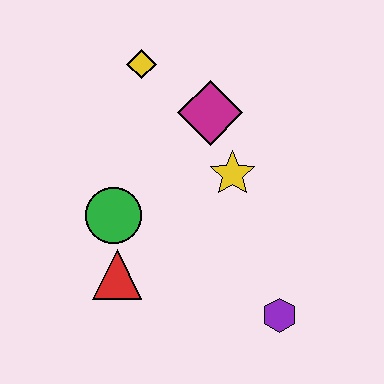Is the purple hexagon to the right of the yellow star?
Yes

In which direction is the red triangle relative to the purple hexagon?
The red triangle is to the left of the purple hexagon.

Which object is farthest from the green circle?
The purple hexagon is farthest from the green circle.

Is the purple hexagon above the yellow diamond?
No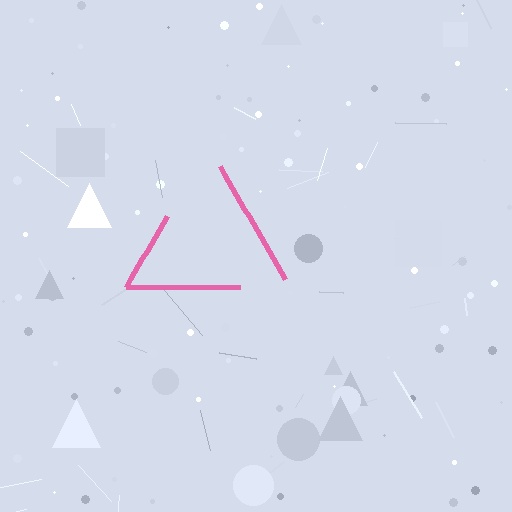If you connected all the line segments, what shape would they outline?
They would outline a triangle.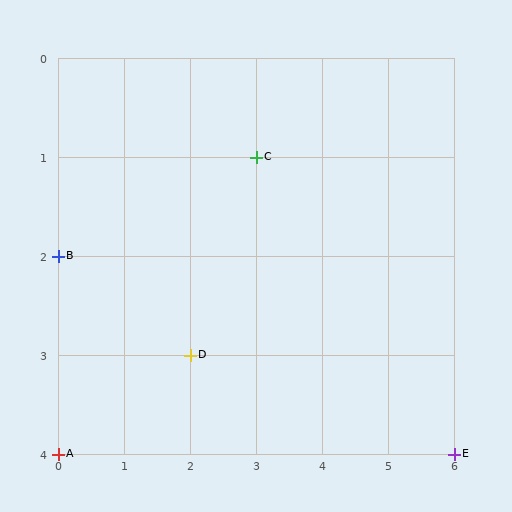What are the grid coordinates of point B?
Point B is at grid coordinates (0, 2).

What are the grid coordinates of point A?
Point A is at grid coordinates (0, 4).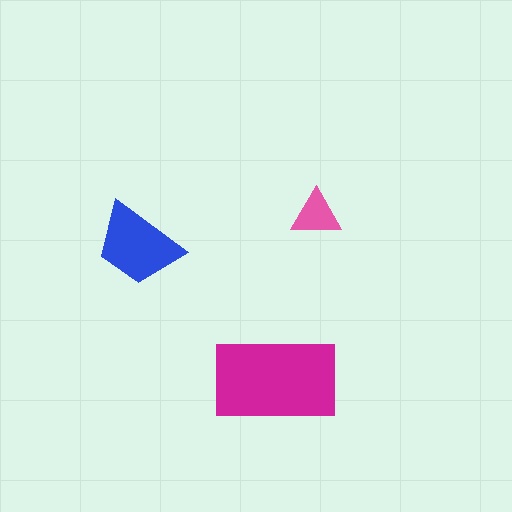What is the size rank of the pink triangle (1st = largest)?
3rd.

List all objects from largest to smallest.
The magenta rectangle, the blue trapezoid, the pink triangle.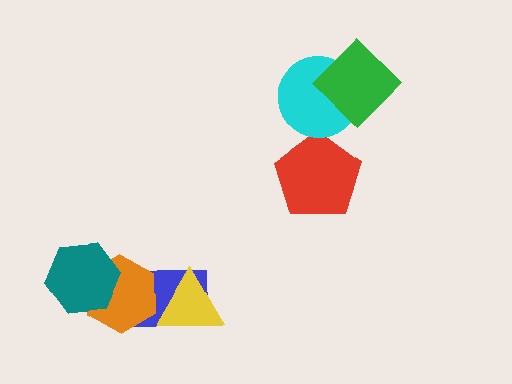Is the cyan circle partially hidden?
Yes, it is partially covered by another shape.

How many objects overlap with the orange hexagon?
2 objects overlap with the orange hexagon.